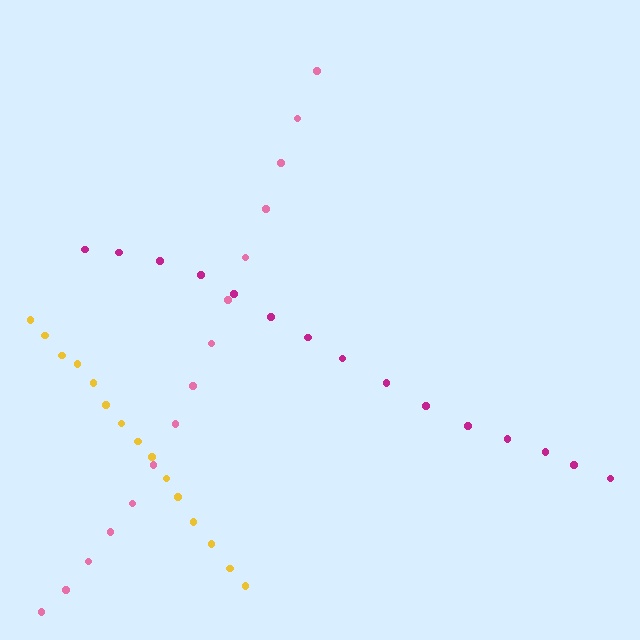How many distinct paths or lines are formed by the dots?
There are 3 distinct paths.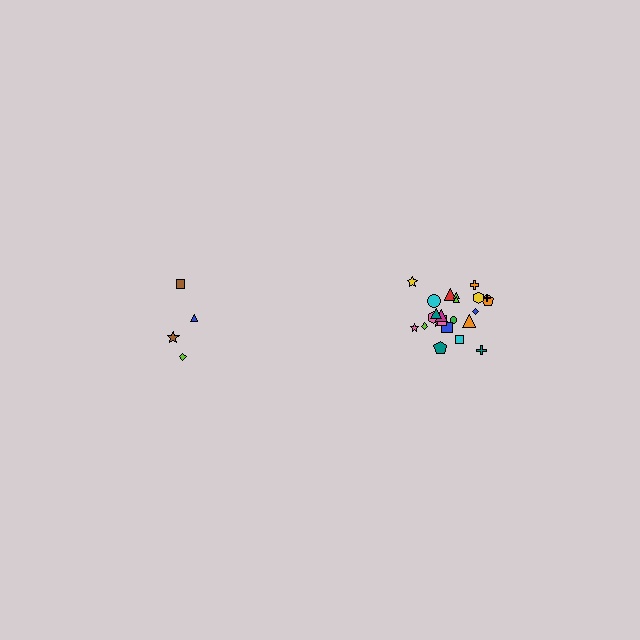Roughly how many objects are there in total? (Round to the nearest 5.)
Roughly 30 objects in total.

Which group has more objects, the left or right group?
The right group.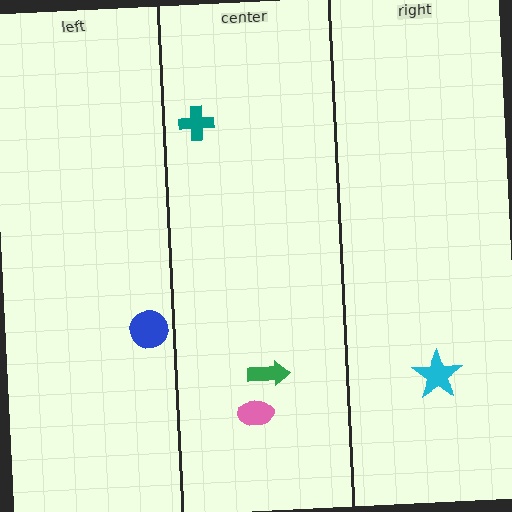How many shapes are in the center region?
3.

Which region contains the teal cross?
The center region.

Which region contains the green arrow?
The center region.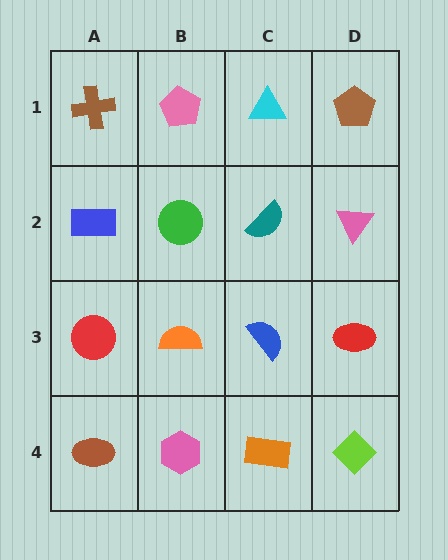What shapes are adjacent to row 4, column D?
A red ellipse (row 3, column D), an orange rectangle (row 4, column C).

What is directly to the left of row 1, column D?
A cyan triangle.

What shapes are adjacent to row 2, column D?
A brown pentagon (row 1, column D), a red ellipse (row 3, column D), a teal semicircle (row 2, column C).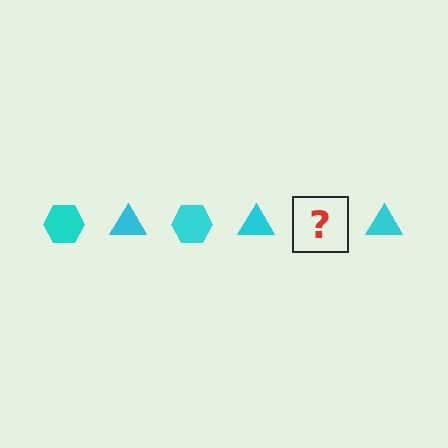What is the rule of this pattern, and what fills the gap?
The rule is that the pattern cycles through hexagon, triangle shapes in cyan. The gap should be filled with a cyan hexagon.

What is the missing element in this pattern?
The missing element is a cyan hexagon.